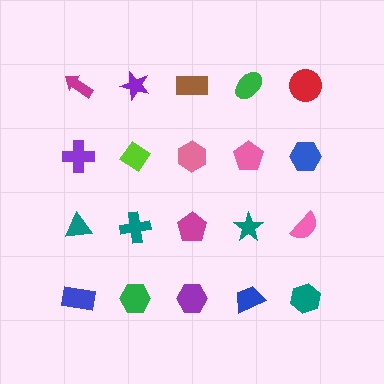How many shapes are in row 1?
5 shapes.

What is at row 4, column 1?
A blue rectangle.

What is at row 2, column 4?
A pink pentagon.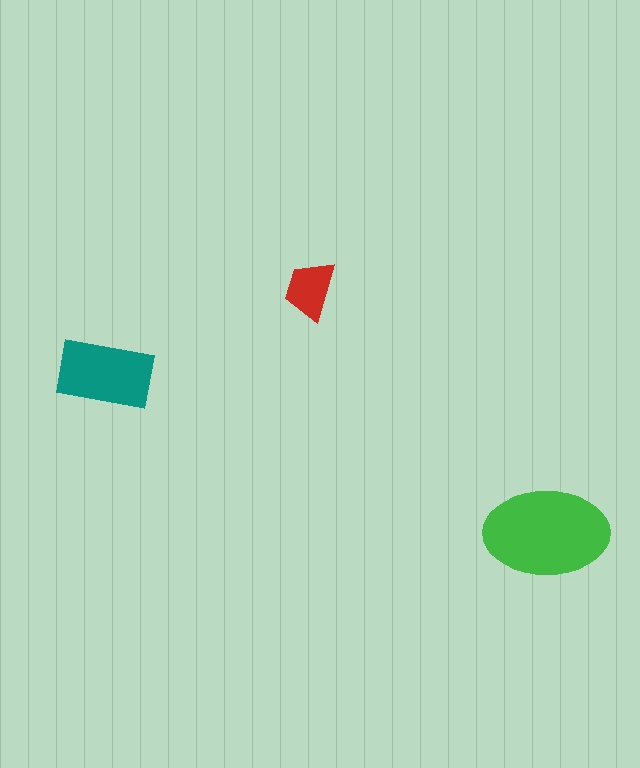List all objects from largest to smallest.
The green ellipse, the teal rectangle, the red trapezoid.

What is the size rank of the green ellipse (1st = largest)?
1st.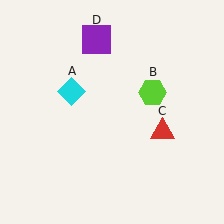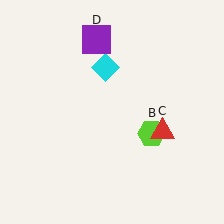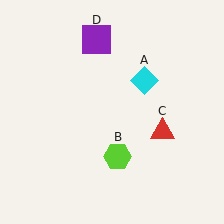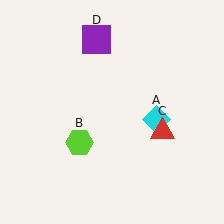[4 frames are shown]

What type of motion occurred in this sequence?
The cyan diamond (object A), lime hexagon (object B) rotated clockwise around the center of the scene.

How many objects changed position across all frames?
2 objects changed position: cyan diamond (object A), lime hexagon (object B).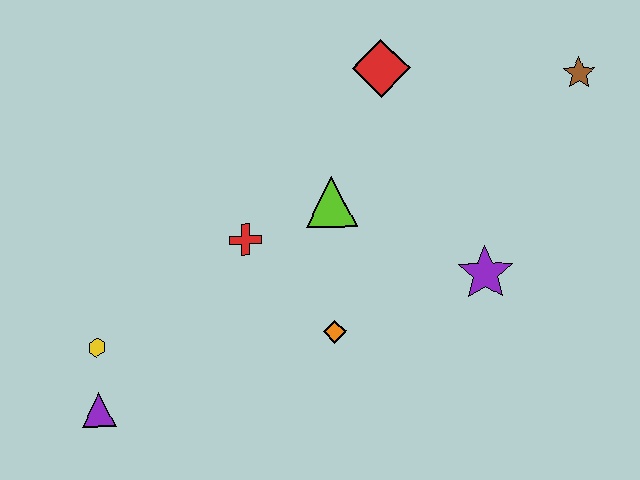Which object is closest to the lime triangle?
The red cross is closest to the lime triangle.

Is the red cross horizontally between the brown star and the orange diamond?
No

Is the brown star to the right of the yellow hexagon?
Yes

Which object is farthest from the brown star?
The purple triangle is farthest from the brown star.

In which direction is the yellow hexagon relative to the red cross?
The yellow hexagon is to the left of the red cross.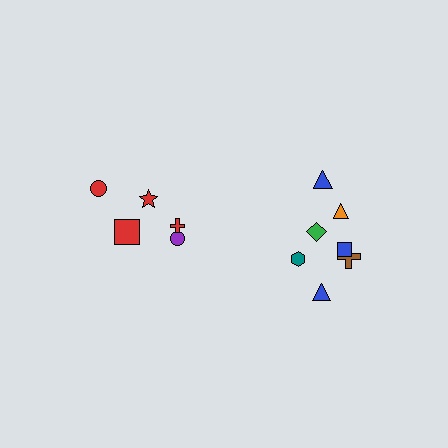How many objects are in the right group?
There are 7 objects.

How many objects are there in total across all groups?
There are 12 objects.